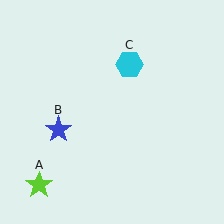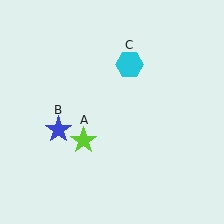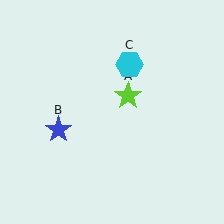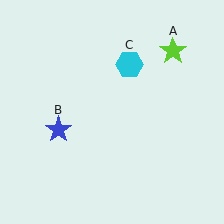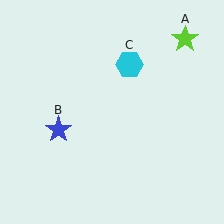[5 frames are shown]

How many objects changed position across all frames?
1 object changed position: lime star (object A).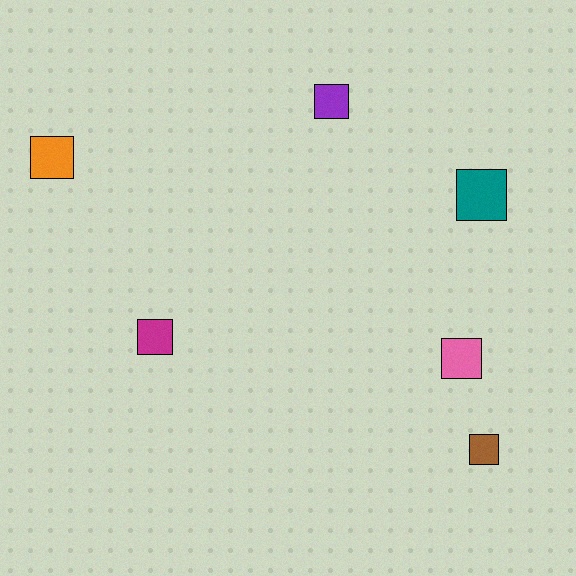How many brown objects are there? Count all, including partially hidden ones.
There is 1 brown object.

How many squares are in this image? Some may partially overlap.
There are 6 squares.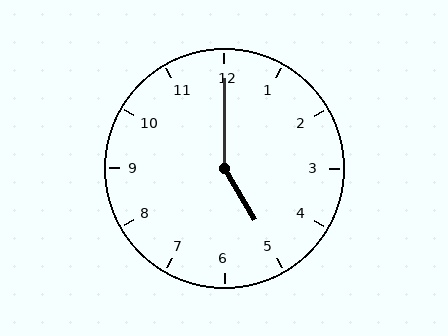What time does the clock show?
5:00.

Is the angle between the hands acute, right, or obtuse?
It is obtuse.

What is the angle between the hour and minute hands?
Approximately 150 degrees.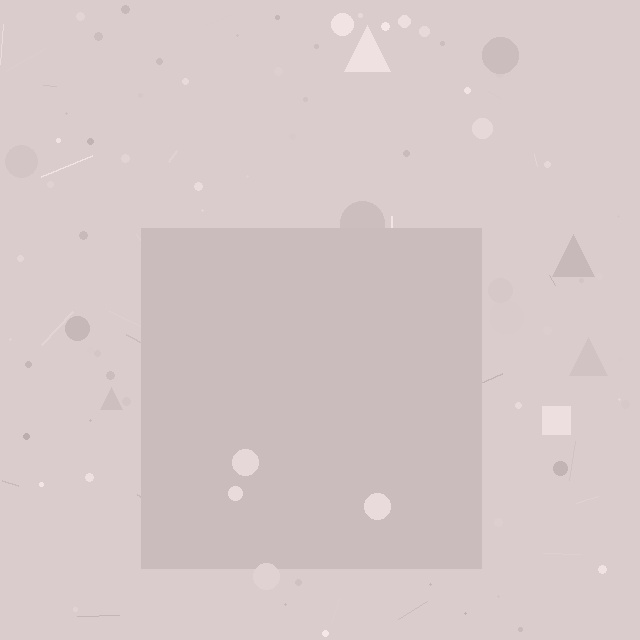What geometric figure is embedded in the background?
A square is embedded in the background.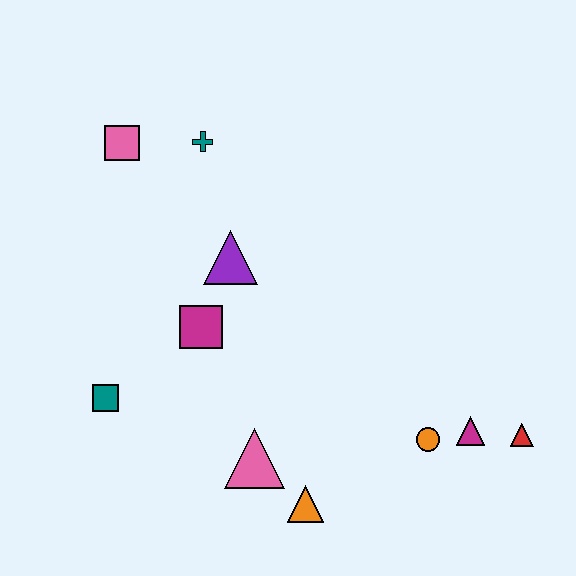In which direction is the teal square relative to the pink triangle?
The teal square is to the left of the pink triangle.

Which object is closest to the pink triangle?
The orange triangle is closest to the pink triangle.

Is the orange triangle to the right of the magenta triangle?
No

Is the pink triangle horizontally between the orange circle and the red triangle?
No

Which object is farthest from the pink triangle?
The pink square is farthest from the pink triangle.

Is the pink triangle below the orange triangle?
No